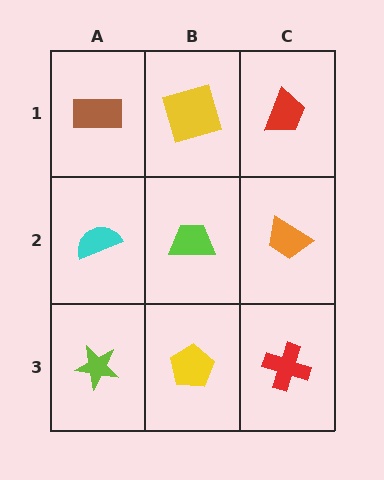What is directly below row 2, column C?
A red cross.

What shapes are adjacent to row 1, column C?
An orange trapezoid (row 2, column C), a yellow square (row 1, column B).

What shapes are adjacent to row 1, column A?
A cyan semicircle (row 2, column A), a yellow square (row 1, column B).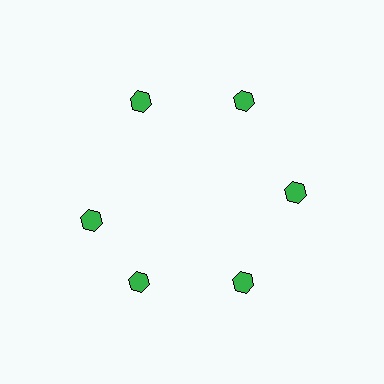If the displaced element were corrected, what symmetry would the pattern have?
It would have 6-fold rotational symmetry — the pattern would map onto itself every 60 degrees.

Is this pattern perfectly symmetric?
No. The 6 green hexagons are arranged in a ring, but one element near the 9 o'clock position is rotated out of alignment along the ring, breaking the 6-fold rotational symmetry.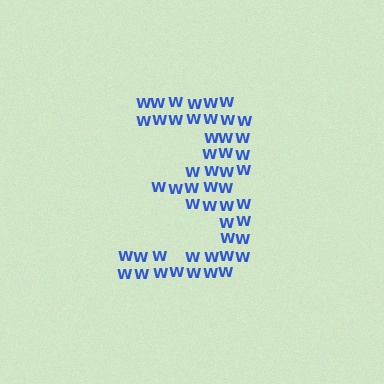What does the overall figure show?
The overall figure shows the digit 3.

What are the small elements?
The small elements are letter W's.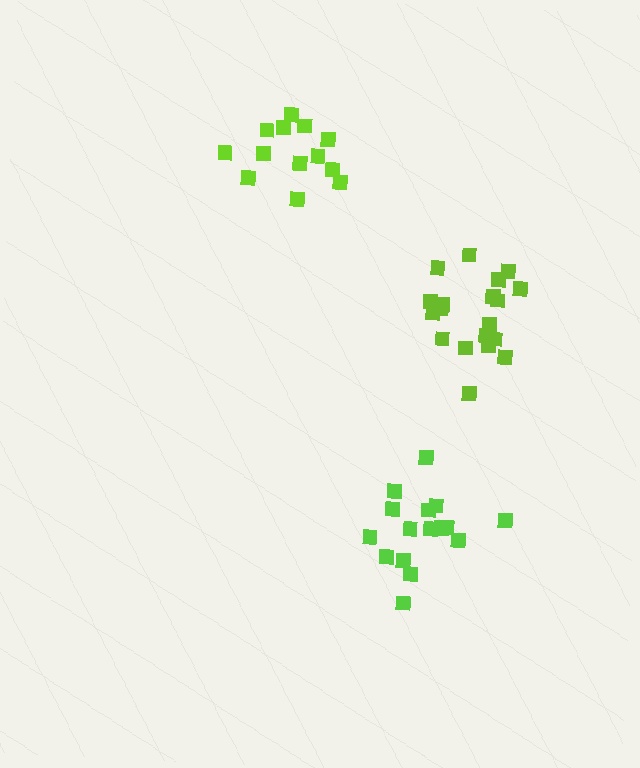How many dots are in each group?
Group 1: 17 dots, Group 2: 13 dots, Group 3: 19 dots (49 total).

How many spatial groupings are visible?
There are 3 spatial groupings.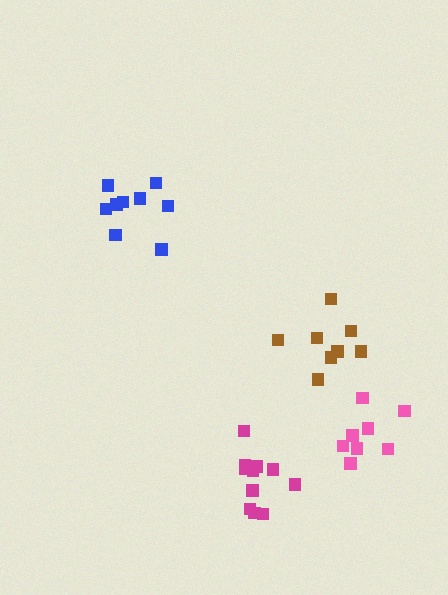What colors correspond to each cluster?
The clusters are colored: magenta, brown, blue, pink.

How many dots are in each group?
Group 1: 11 dots, Group 2: 8 dots, Group 3: 9 dots, Group 4: 9 dots (37 total).